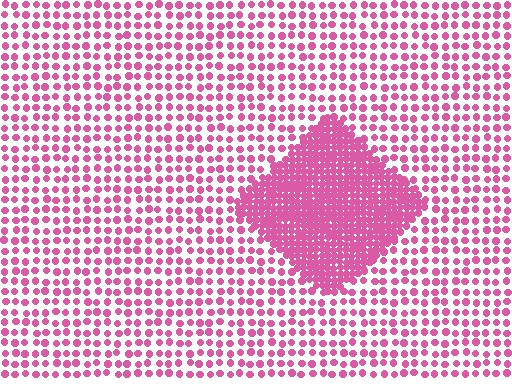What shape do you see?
I see a diamond.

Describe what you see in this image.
The image contains small pink elements arranged at two different densities. A diamond-shaped region is visible where the elements are more densely packed than the surrounding area.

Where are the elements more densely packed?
The elements are more densely packed inside the diamond boundary.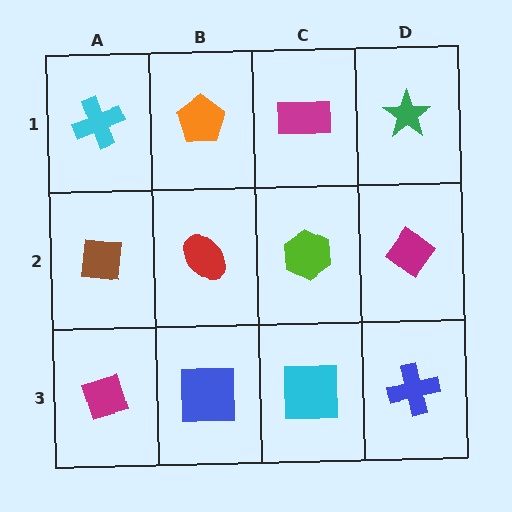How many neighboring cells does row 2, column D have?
3.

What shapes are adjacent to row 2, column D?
A green star (row 1, column D), a blue cross (row 3, column D), a lime hexagon (row 2, column C).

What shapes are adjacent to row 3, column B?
A red ellipse (row 2, column B), a magenta diamond (row 3, column A), a cyan square (row 3, column C).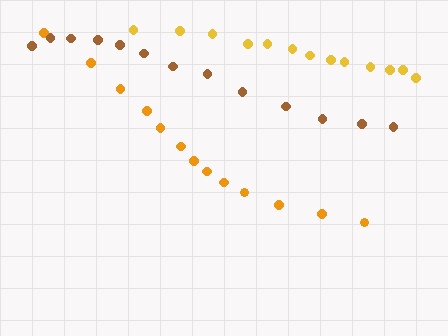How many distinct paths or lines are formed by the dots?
There are 3 distinct paths.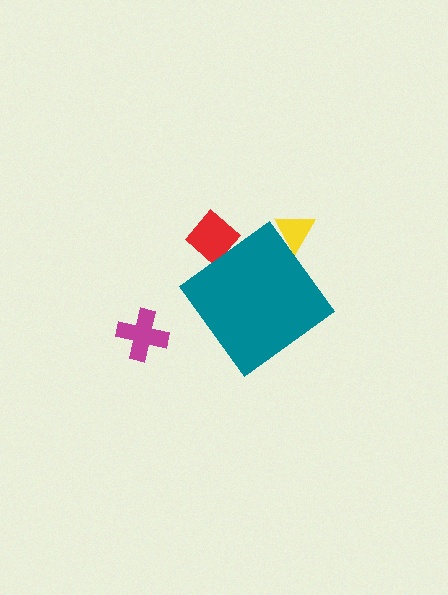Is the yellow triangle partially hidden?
Yes, the yellow triangle is partially hidden behind the teal diamond.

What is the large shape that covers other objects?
A teal diamond.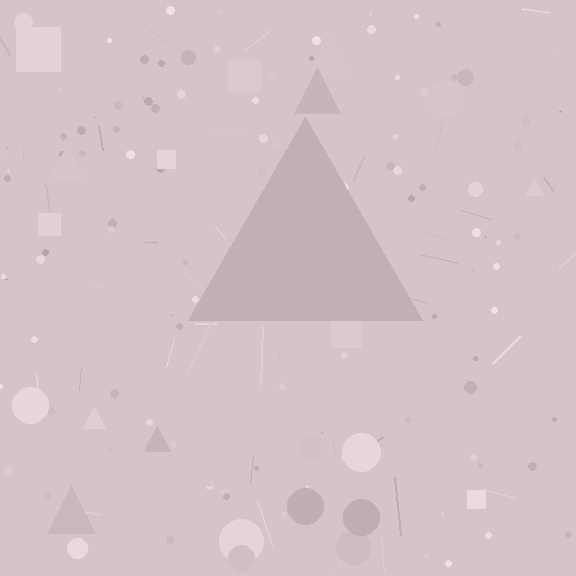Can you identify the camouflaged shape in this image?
The camouflaged shape is a triangle.